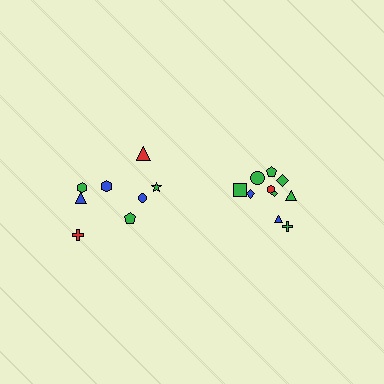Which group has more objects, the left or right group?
The right group.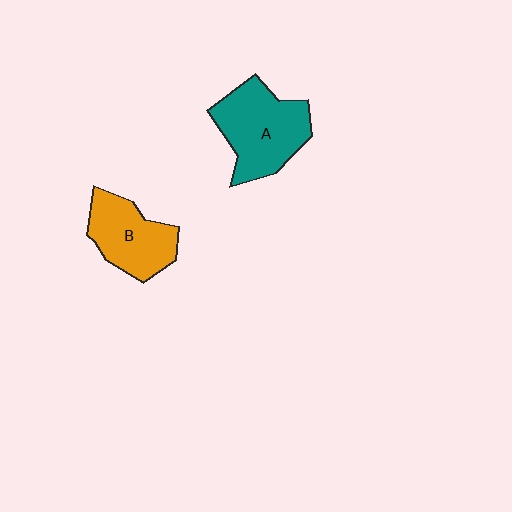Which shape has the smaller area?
Shape B (orange).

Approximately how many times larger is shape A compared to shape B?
Approximately 1.3 times.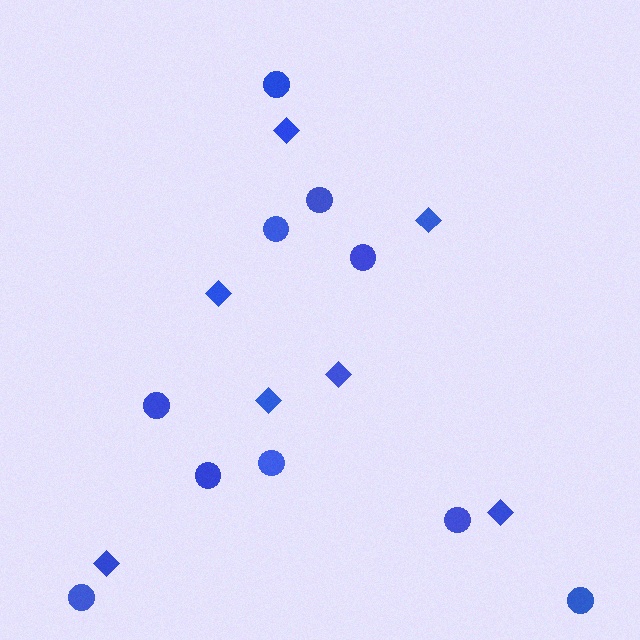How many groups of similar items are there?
There are 2 groups: one group of circles (10) and one group of diamonds (7).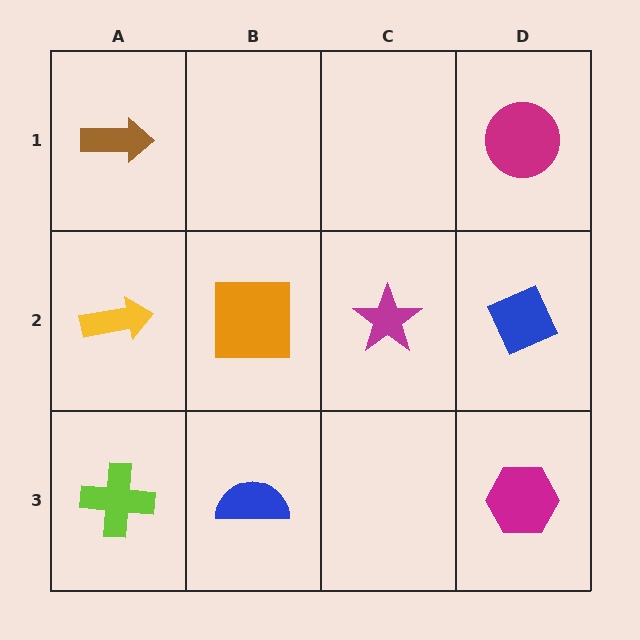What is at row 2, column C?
A magenta star.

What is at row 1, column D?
A magenta circle.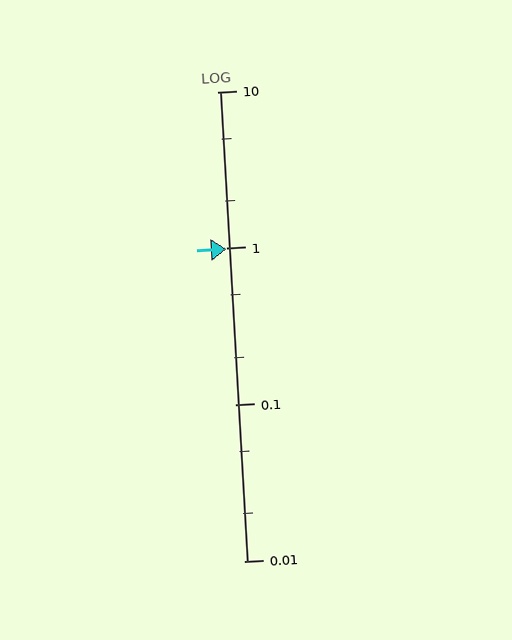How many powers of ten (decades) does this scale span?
The scale spans 3 decades, from 0.01 to 10.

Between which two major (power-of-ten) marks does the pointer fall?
The pointer is between 0.1 and 1.